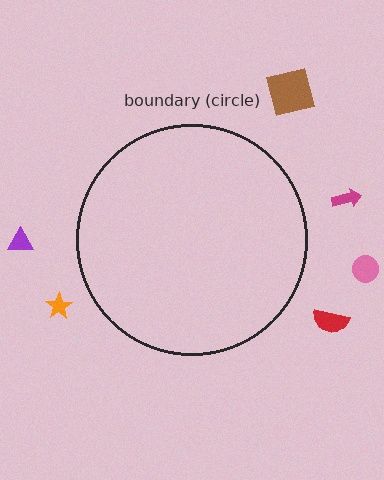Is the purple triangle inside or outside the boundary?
Outside.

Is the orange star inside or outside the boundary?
Outside.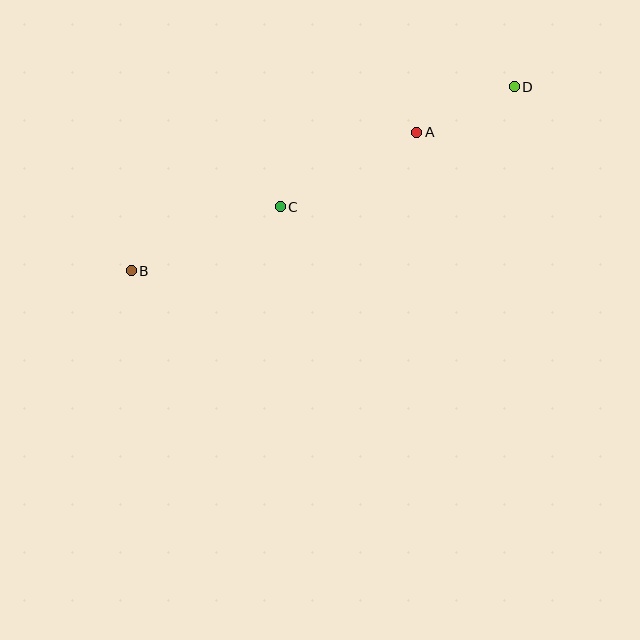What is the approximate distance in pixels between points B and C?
The distance between B and C is approximately 162 pixels.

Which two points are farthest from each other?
Points B and D are farthest from each other.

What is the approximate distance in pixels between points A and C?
The distance between A and C is approximately 155 pixels.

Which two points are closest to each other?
Points A and D are closest to each other.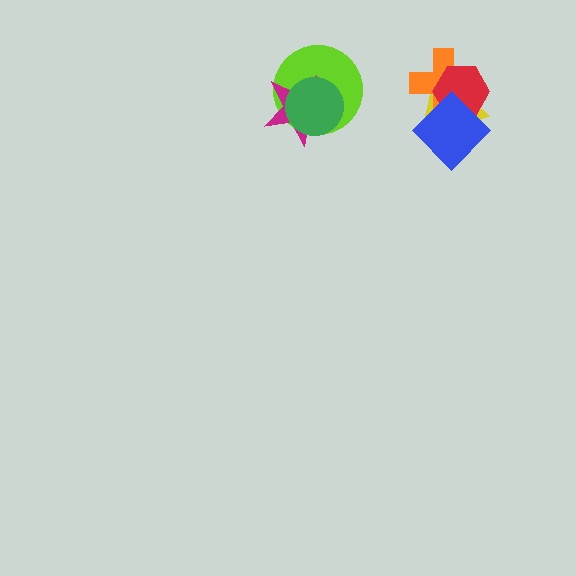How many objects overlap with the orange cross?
3 objects overlap with the orange cross.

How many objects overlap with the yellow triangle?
3 objects overlap with the yellow triangle.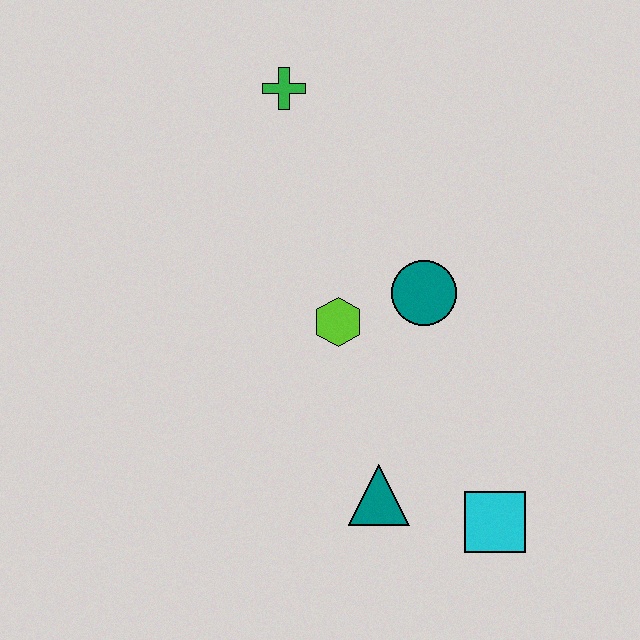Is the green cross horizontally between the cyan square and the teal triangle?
No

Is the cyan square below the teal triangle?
Yes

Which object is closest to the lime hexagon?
The teal circle is closest to the lime hexagon.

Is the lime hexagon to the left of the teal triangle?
Yes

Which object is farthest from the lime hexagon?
The cyan square is farthest from the lime hexagon.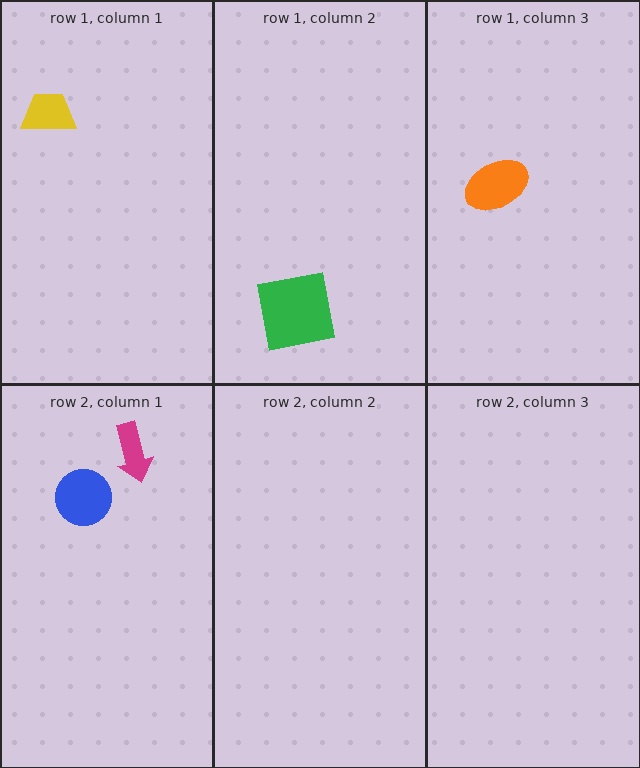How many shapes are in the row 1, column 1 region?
1.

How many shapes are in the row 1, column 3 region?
1.